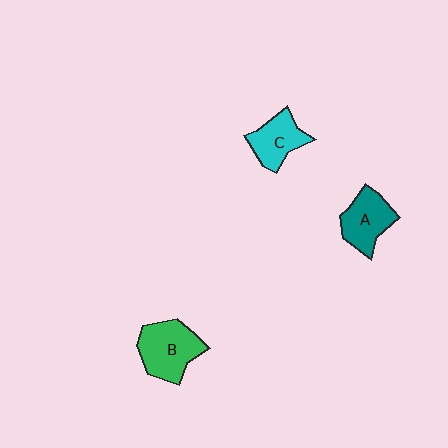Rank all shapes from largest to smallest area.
From largest to smallest: B (green), A (teal), C (cyan).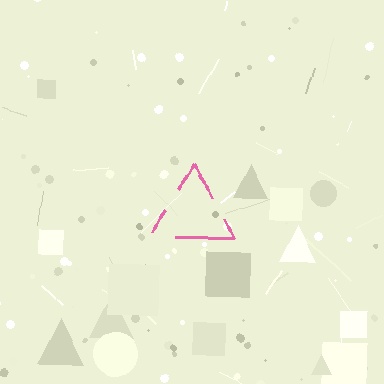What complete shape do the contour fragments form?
The contour fragments form a triangle.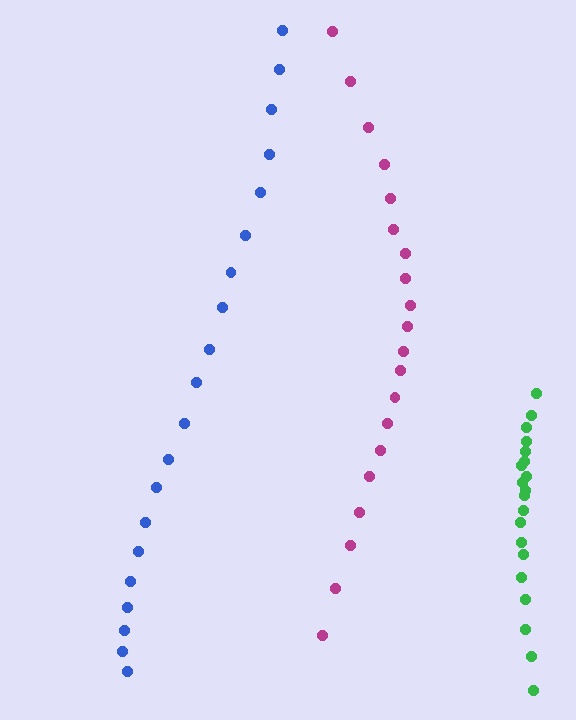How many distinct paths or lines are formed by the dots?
There are 3 distinct paths.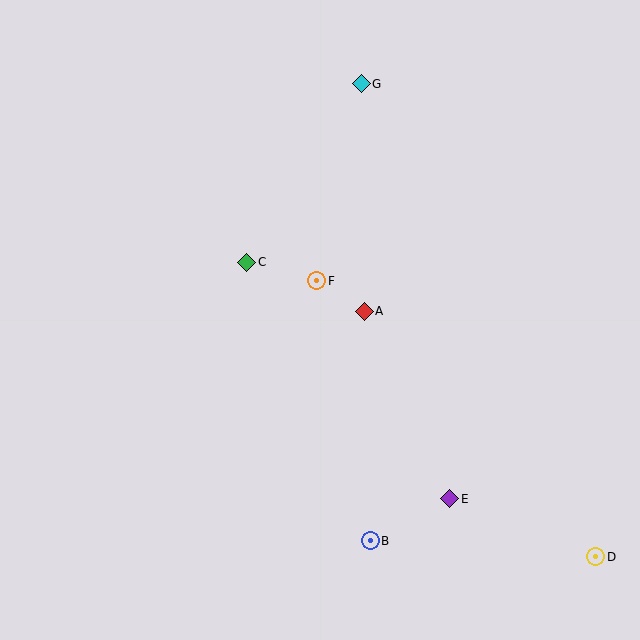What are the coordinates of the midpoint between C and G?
The midpoint between C and G is at (304, 173).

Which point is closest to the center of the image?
Point F at (317, 281) is closest to the center.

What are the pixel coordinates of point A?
Point A is at (364, 311).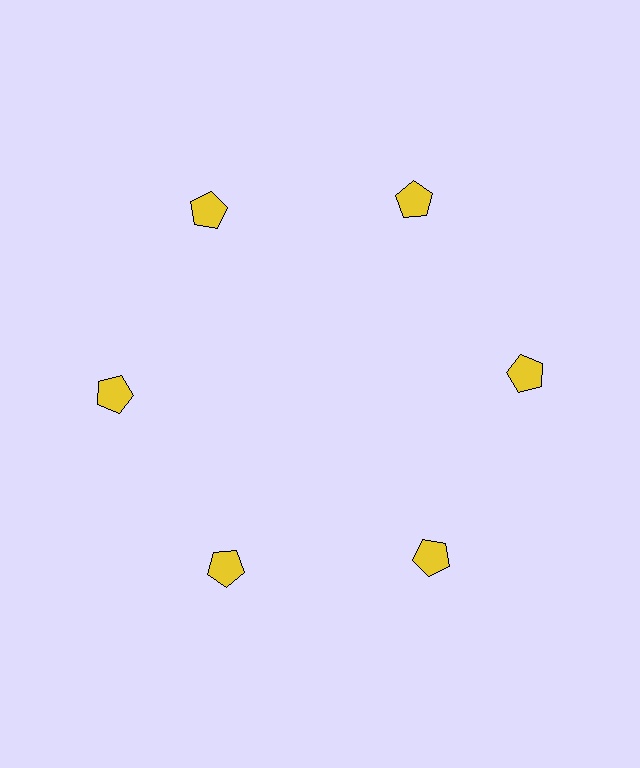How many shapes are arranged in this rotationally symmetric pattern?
There are 6 shapes, arranged in 6 groups of 1.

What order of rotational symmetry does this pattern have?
This pattern has 6-fold rotational symmetry.